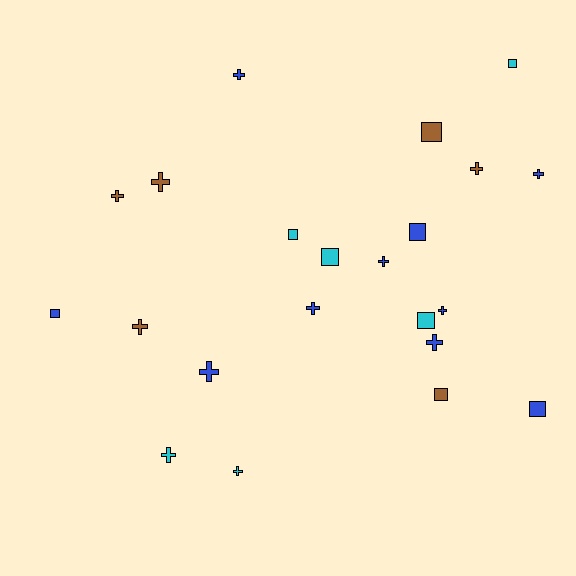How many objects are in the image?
There are 22 objects.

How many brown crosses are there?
There are 4 brown crosses.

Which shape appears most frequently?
Cross, with 13 objects.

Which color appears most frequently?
Blue, with 10 objects.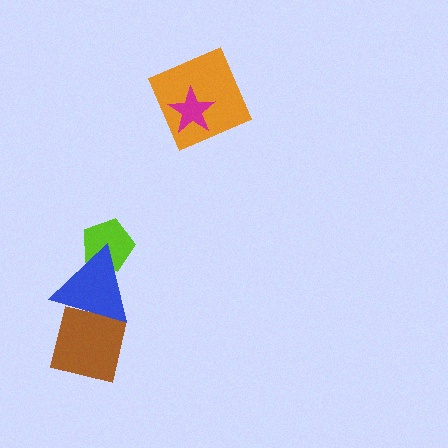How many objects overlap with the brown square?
1 object overlaps with the brown square.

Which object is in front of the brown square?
The blue triangle is in front of the brown square.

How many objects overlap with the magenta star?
1 object overlaps with the magenta star.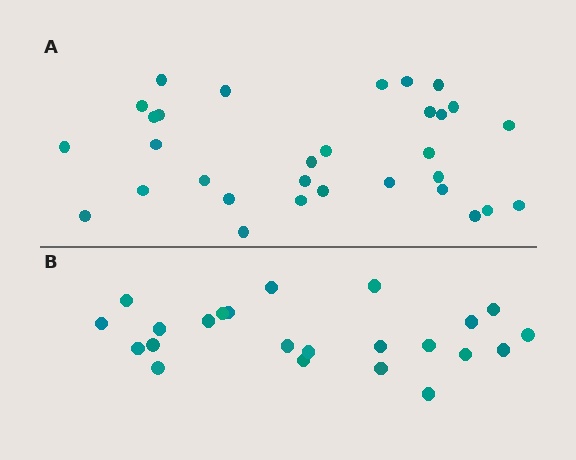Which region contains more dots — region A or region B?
Region A (the top region) has more dots.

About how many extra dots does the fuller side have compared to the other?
Region A has roughly 8 or so more dots than region B.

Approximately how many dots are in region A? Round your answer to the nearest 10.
About 30 dots. (The exact count is 31, which rounds to 30.)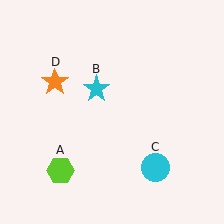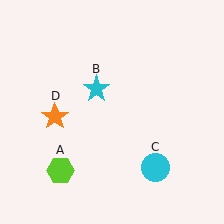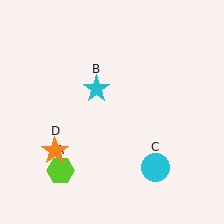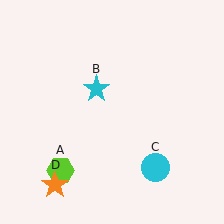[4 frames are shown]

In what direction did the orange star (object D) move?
The orange star (object D) moved down.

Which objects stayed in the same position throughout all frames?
Lime hexagon (object A) and cyan star (object B) and cyan circle (object C) remained stationary.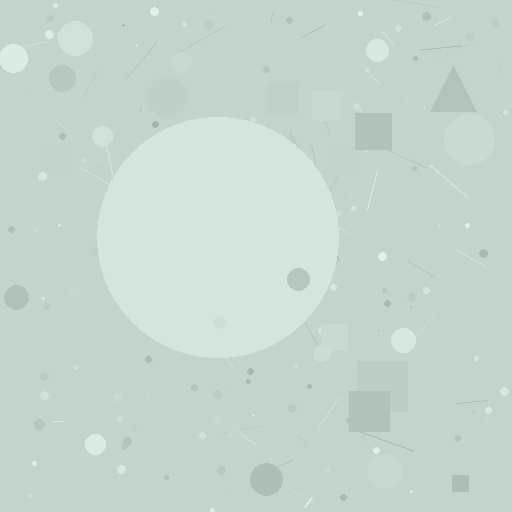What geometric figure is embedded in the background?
A circle is embedded in the background.